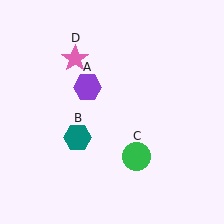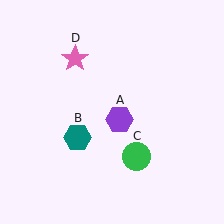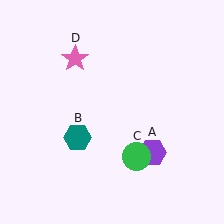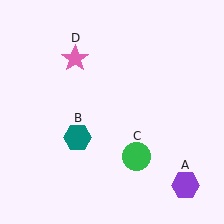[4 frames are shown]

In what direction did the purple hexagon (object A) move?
The purple hexagon (object A) moved down and to the right.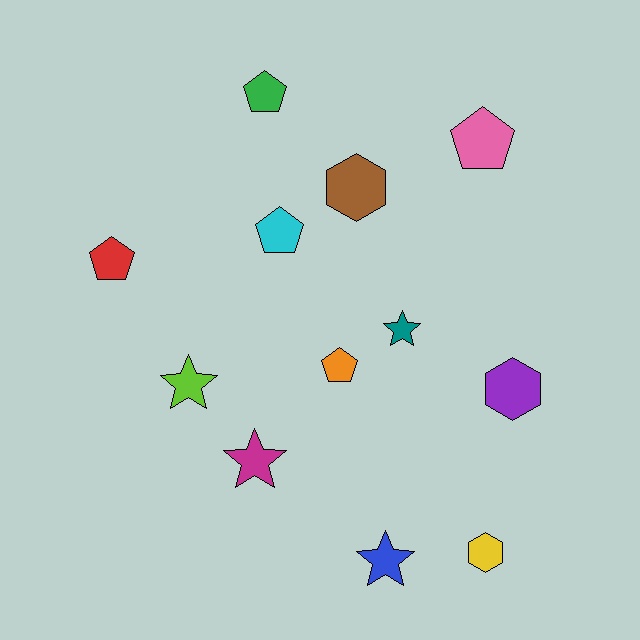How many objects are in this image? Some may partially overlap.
There are 12 objects.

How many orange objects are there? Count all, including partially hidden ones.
There is 1 orange object.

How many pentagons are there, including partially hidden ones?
There are 5 pentagons.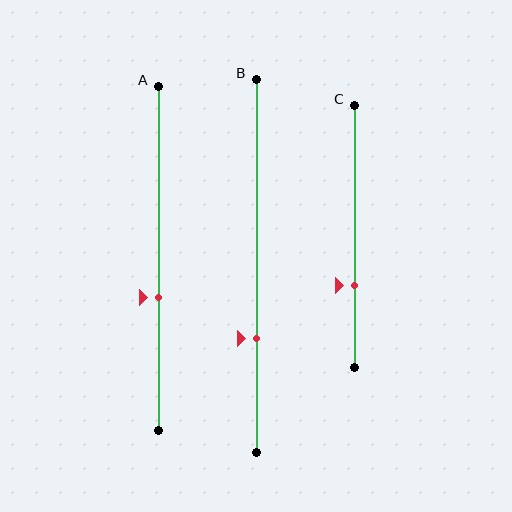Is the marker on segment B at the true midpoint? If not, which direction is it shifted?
No, the marker on segment B is shifted downward by about 19% of the segment length.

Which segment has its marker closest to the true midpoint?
Segment A has its marker closest to the true midpoint.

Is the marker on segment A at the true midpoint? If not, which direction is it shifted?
No, the marker on segment A is shifted downward by about 11% of the segment length.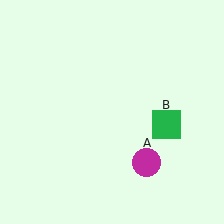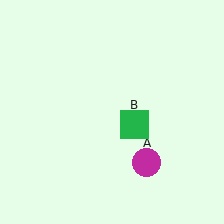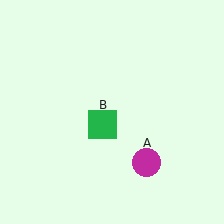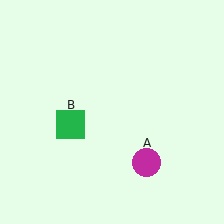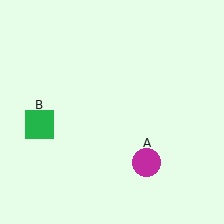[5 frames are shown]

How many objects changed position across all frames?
1 object changed position: green square (object B).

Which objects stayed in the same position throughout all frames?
Magenta circle (object A) remained stationary.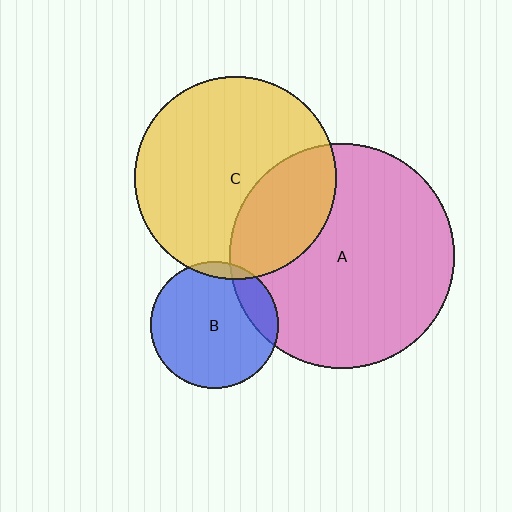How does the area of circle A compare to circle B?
Approximately 3.1 times.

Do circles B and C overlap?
Yes.